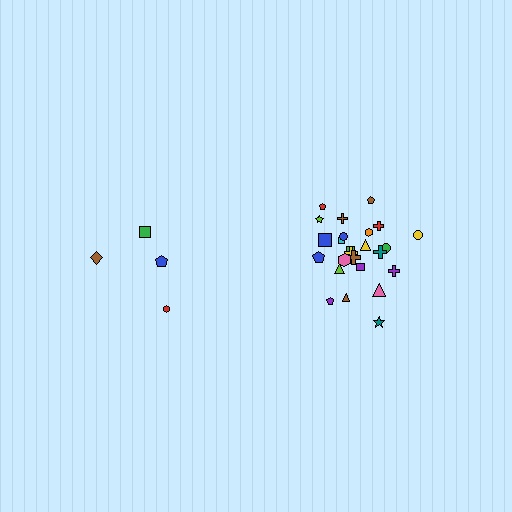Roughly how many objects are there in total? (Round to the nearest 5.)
Roughly 30 objects in total.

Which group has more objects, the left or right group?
The right group.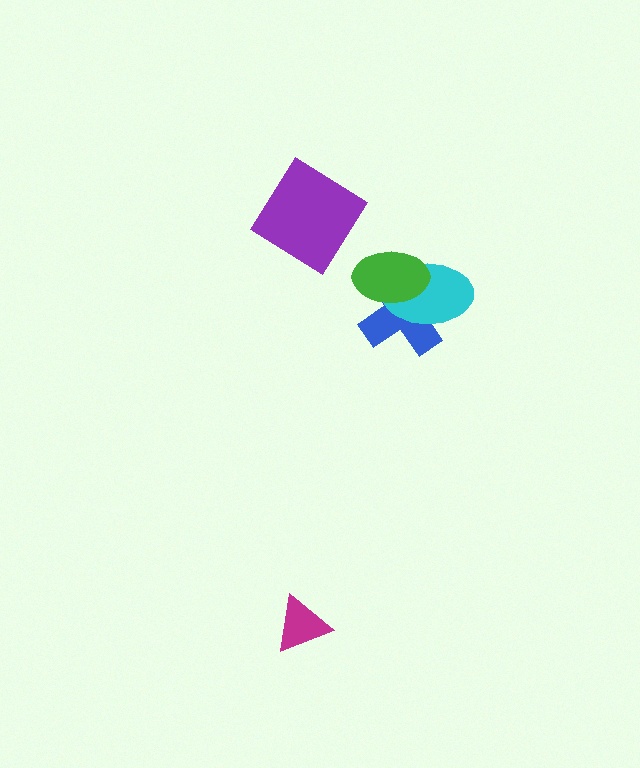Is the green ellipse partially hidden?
No, no other shape covers it.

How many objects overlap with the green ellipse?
2 objects overlap with the green ellipse.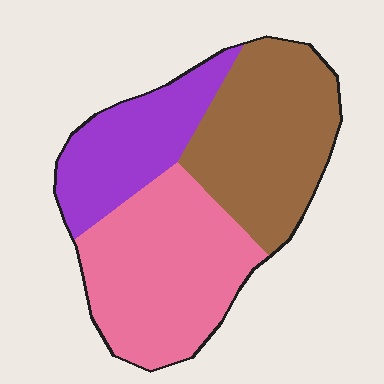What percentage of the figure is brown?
Brown covers around 35% of the figure.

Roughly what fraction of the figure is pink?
Pink takes up about two fifths (2/5) of the figure.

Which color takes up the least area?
Purple, at roughly 25%.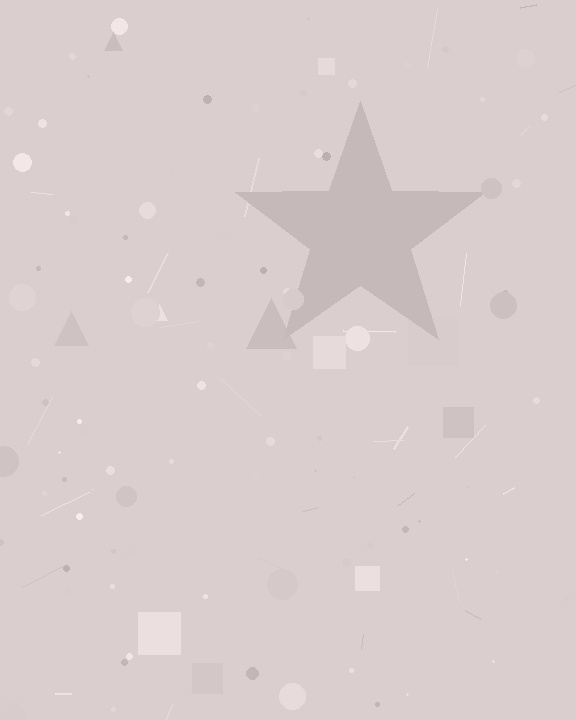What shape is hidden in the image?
A star is hidden in the image.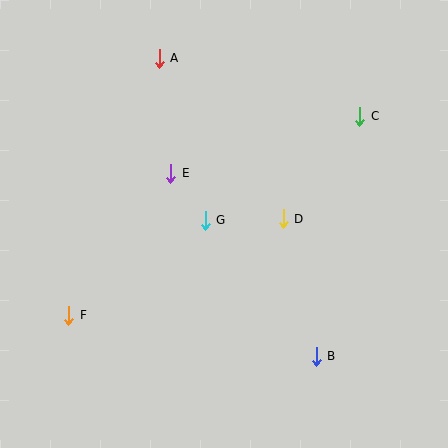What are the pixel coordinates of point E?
Point E is at (171, 173).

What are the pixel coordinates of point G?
Point G is at (205, 220).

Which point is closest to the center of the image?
Point G at (205, 220) is closest to the center.